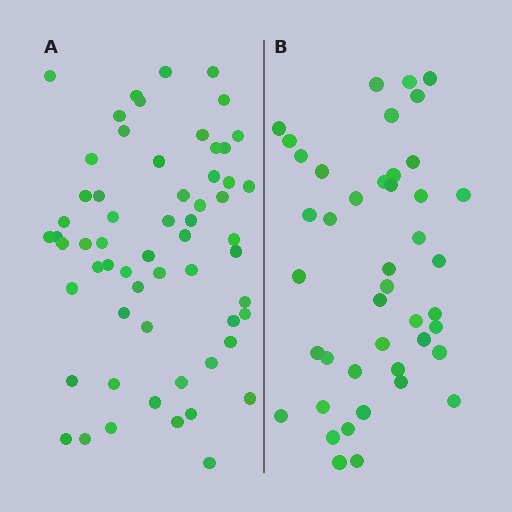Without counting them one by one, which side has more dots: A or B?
Region A (the left region) has more dots.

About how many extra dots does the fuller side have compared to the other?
Region A has approximately 15 more dots than region B.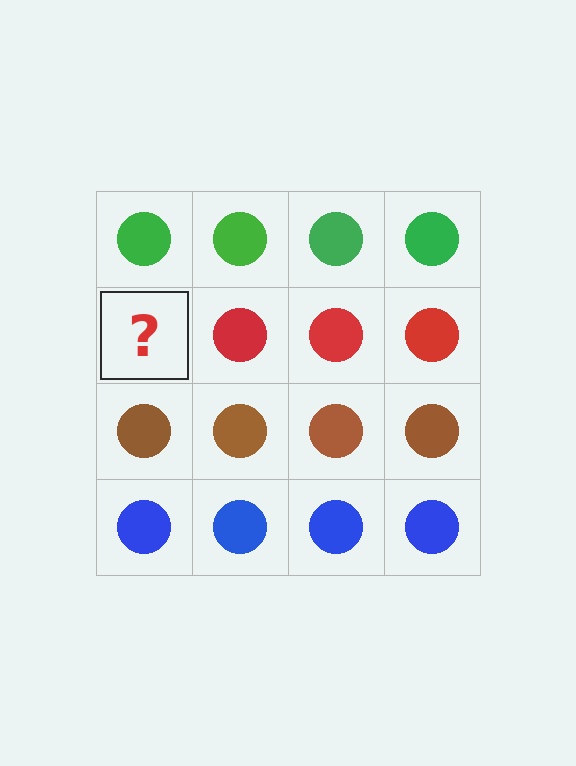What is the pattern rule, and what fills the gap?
The rule is that each row has a consistent color. The gap should be filled with a red circle.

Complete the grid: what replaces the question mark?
The question mark should be replaced with a red circle.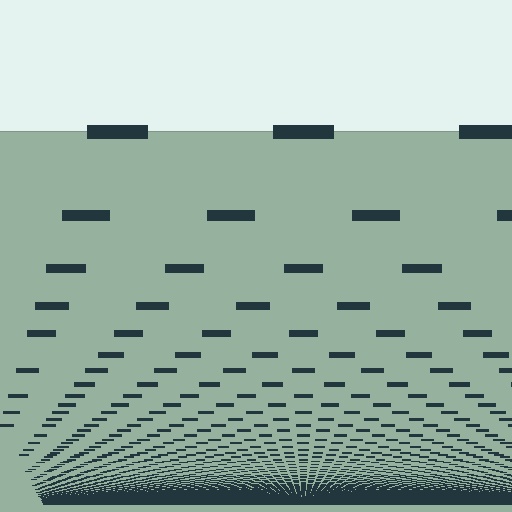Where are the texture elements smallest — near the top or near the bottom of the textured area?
Near the bottom.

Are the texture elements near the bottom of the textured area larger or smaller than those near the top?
Smaller. The gradient is inverted — elements near the bottom are smaller and denser.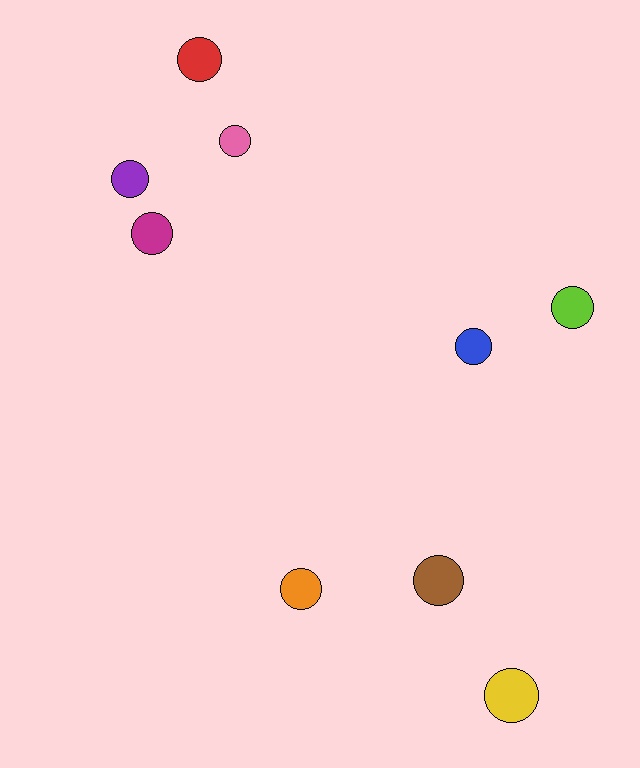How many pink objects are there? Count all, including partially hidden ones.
There is 1 pink object.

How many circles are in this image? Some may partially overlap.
There are 9 circles.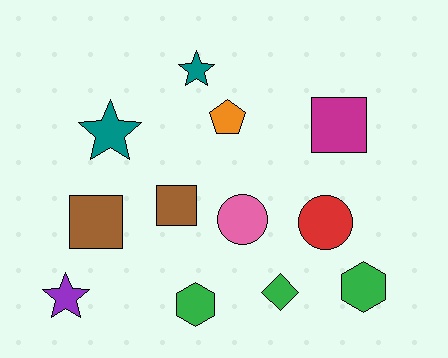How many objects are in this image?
There are 12 objects.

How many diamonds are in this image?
There is 1 diamond.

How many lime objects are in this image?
There are no lime objects.